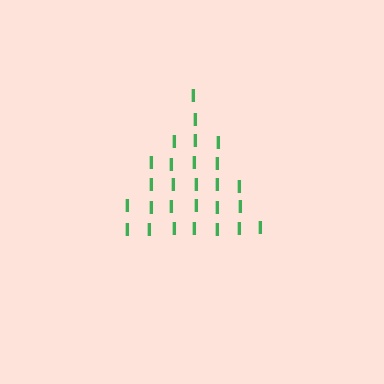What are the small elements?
The small elements are letter I's.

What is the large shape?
The large shape is a triangle.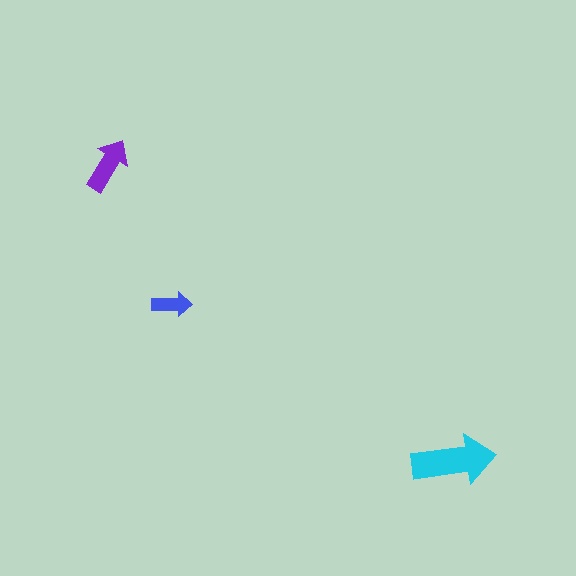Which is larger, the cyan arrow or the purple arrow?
The cyan one.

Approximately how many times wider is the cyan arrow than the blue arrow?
About 2 times wider.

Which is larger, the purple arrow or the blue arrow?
The purple one.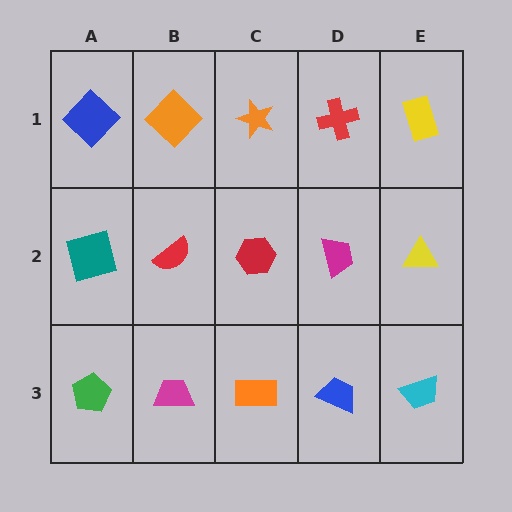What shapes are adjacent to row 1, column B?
A red semicircle (row 2, column B), a blue diamond (row 1, column A), an orange star (row 1, column C).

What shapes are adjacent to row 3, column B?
A red semicircle (row 2, column B), a green pentagon (row 3, column A), an orange rectangle (row 3, column C).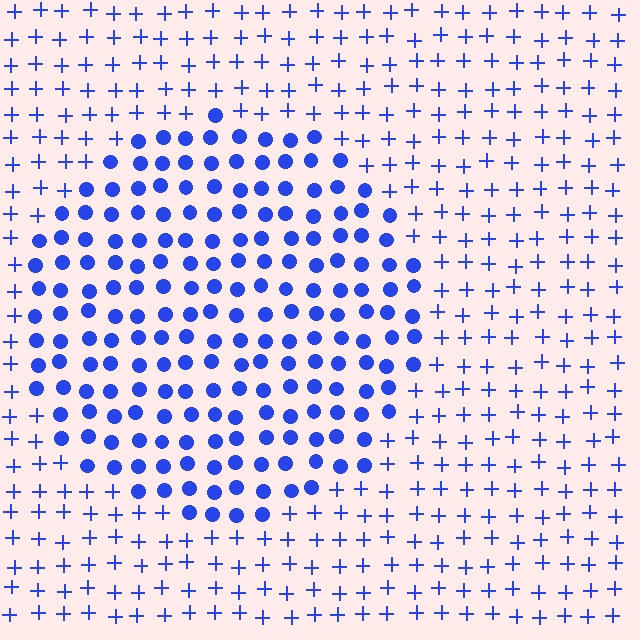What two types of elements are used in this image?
The image uses circles inside the circle region and plus signs outside it.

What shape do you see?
I see a circle.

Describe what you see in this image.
The image is filled with small blue elements arranged in a uniform grid. A circle-shaped region contains circles, while the surrounding area contains plus signs. The boundary is defined purely by the change in element shape.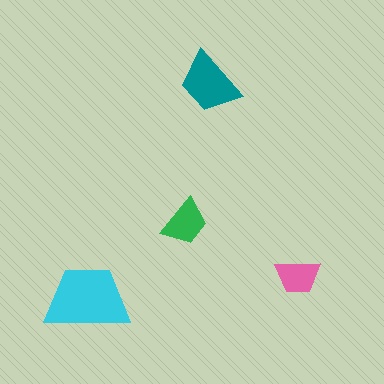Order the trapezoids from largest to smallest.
the cyan one, the teal one, the green one, the pink one.